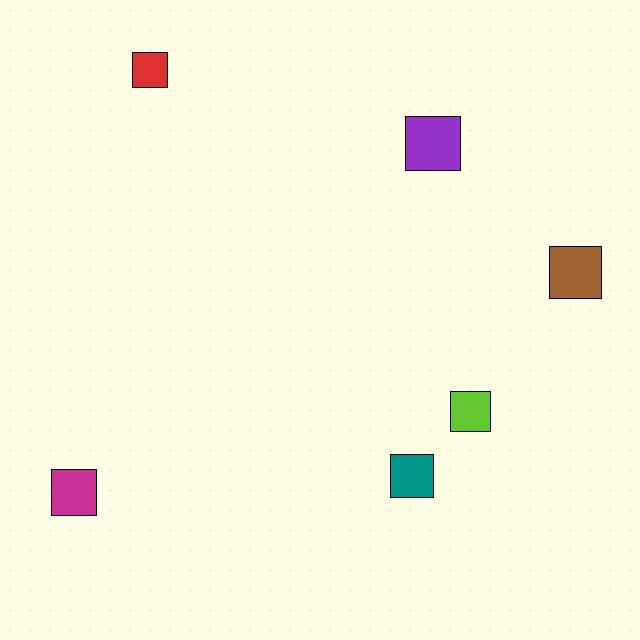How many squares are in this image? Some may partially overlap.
There are 6 squares.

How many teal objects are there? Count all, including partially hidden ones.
There is 1 teal object.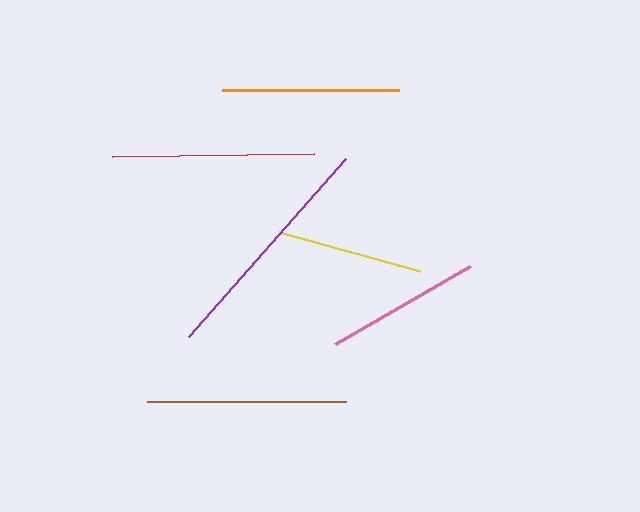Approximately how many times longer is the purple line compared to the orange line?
The purple line is approximately 1.3 times the length of the orange line.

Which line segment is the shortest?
The yellow line is the shortest at approximately 146 pixels.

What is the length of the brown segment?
The brown segment is approximately 200 pixels long.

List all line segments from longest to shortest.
From longest to shortest: purple, red, brown, orange, pink, yellow.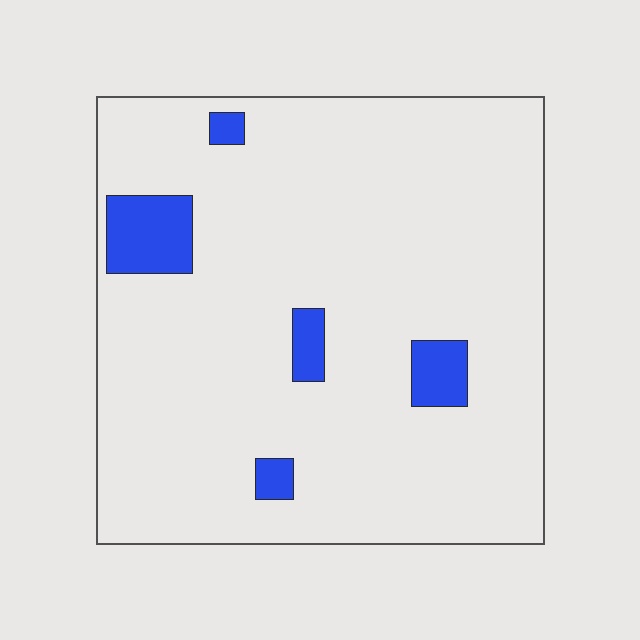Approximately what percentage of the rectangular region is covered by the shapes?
Approximately 10%.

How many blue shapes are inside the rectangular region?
5.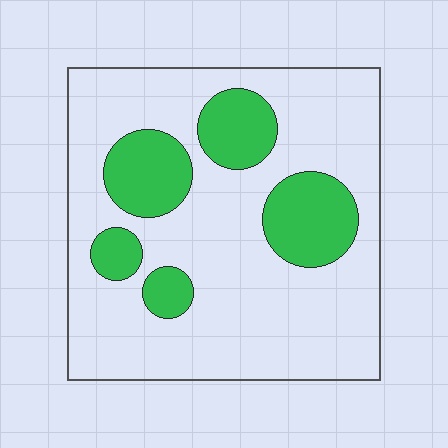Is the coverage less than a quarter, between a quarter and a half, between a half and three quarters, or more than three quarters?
Less than a quarter.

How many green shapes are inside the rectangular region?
5.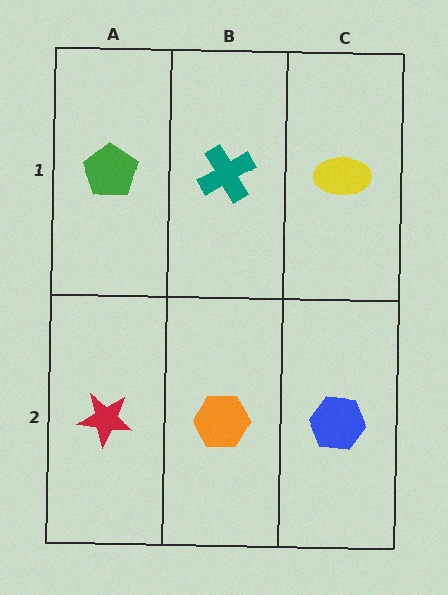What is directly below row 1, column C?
A blue hexagon.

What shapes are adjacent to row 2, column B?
A teal cross (row 1, column B), a red star (row 2, column A), a blue hexagon (row 2, column C).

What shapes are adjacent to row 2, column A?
A green pentagon (row 1, column A), an orange hexagon (row 2, column B).